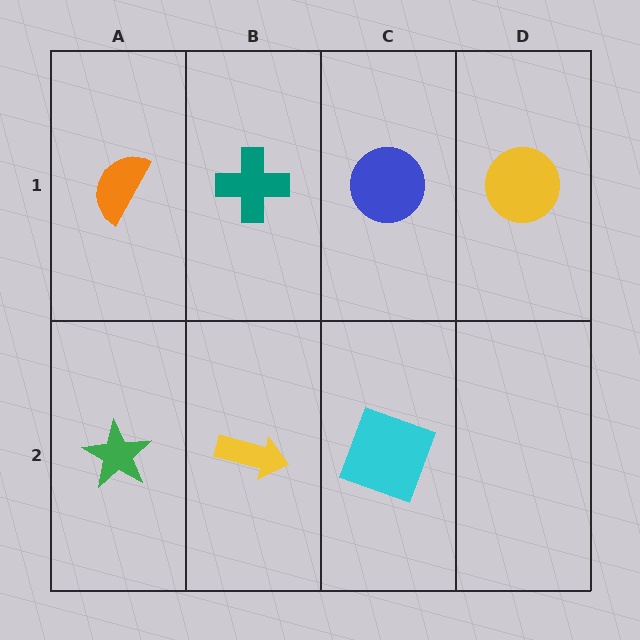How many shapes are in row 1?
4 shapes.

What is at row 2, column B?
A yellow arrow.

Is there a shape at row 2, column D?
No, that cell is empty.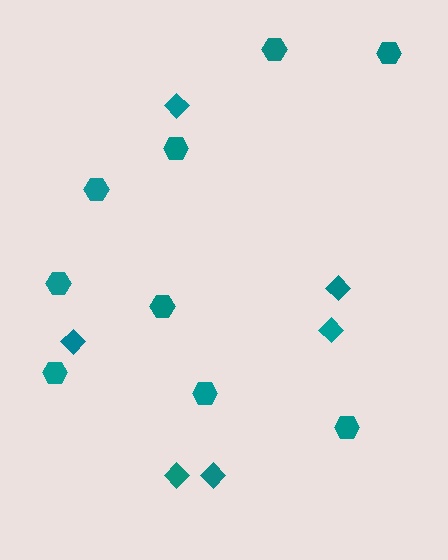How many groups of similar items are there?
There are 2 groups: one group of diamonds (6) and one group of hexagons (9).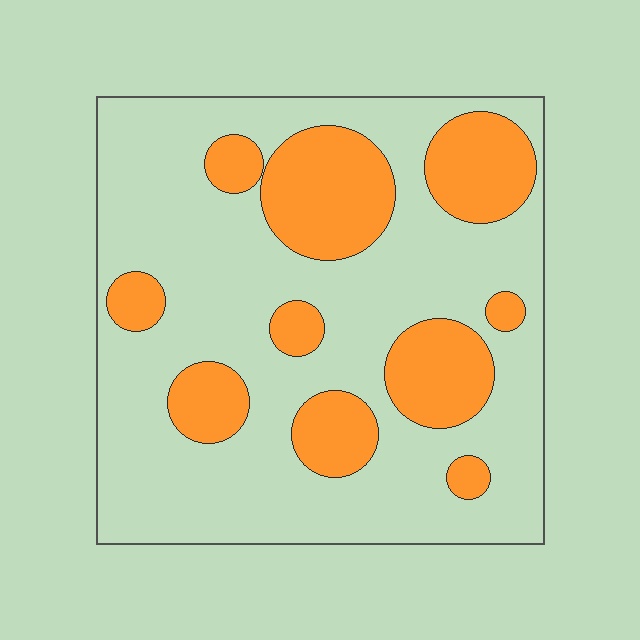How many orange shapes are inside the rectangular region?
10.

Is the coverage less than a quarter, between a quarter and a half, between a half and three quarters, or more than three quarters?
Between a quarter and a half.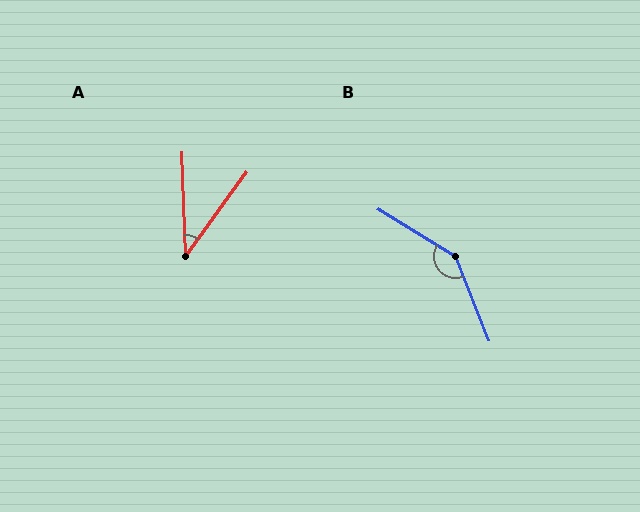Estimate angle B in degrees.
Approximately 143 degrees.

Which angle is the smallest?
A, at approximately 38 degrees.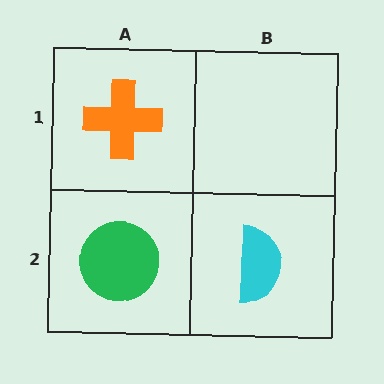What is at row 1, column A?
An orange cross.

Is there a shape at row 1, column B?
No, that cell is empty.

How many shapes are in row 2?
2 shapes.